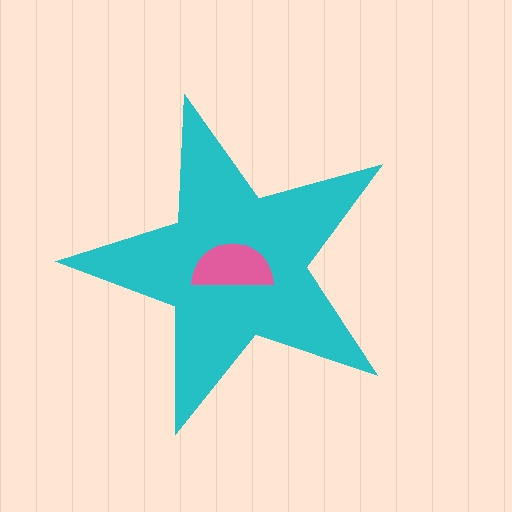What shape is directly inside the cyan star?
The pink semicircle.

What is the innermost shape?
The pink semicircle.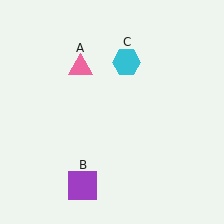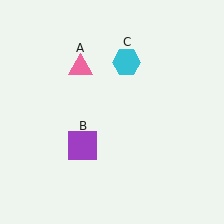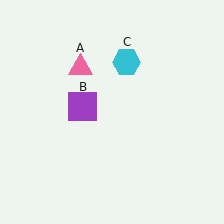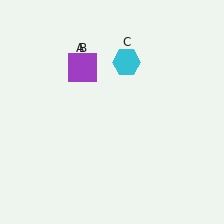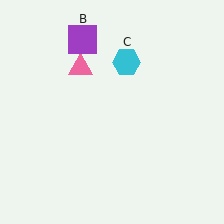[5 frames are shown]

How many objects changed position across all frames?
1 object changed position: purple square (object B).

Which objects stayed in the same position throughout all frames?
Pink triangle (object A) and cyan hexagon (object C) remained stationary.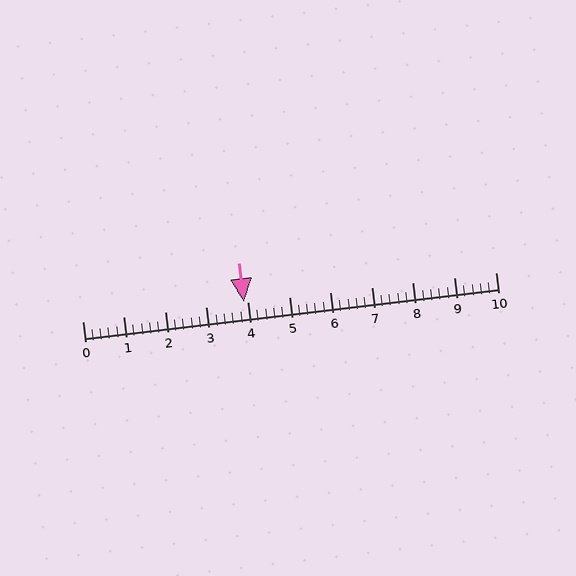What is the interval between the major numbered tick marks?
The major tick marks are spaced 1 units apart.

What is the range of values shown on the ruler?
The ruler shows values from 0 to 10.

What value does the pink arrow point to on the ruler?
The pink arrow points to approximately 3.9.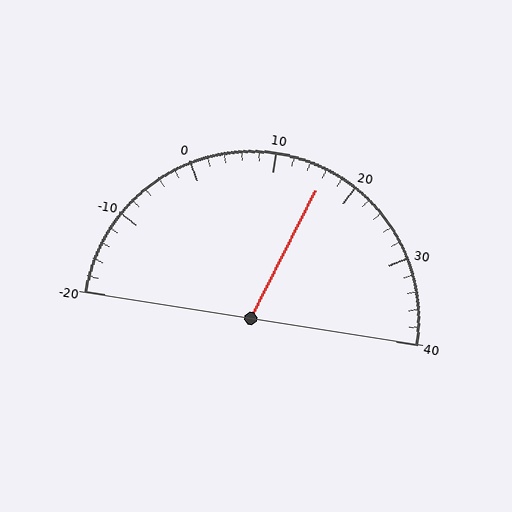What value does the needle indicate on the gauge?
The needle indicates approximately 16.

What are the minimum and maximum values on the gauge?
The gauge ranges from -20 to 40.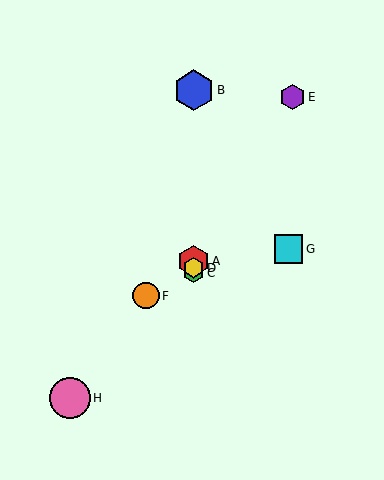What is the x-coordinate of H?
Object H is at x≈70.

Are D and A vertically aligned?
Yes, both are at x≈194.